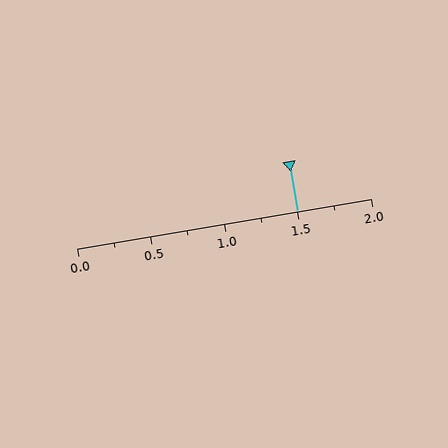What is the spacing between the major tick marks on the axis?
The major ticks are spaced 0.5 apart.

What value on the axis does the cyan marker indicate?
The marker indicates approximately 1.5.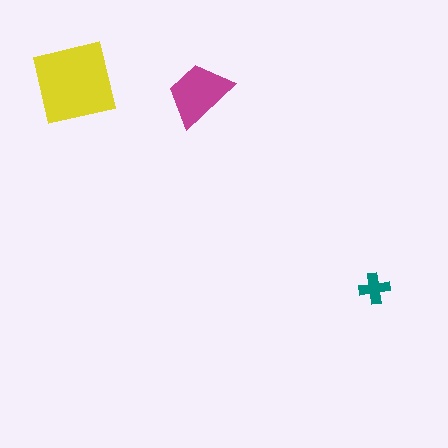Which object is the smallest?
The teal cross.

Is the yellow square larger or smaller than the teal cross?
Larger.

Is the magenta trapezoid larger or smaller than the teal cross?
Larger.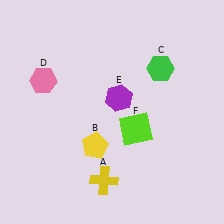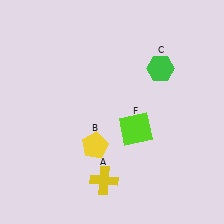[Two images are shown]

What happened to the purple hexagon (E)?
The purple hexagon (E) was removed in Image 2. It was in the top-right area of Image 1.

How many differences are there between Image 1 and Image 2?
There are 2 differences between the two images.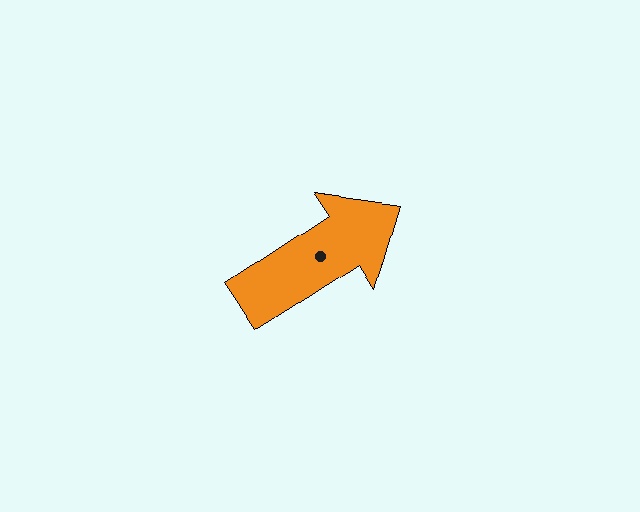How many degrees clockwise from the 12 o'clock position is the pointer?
Approximately 57 degrees.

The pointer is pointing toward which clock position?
Roughly 2 o'clock.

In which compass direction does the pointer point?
Northeast.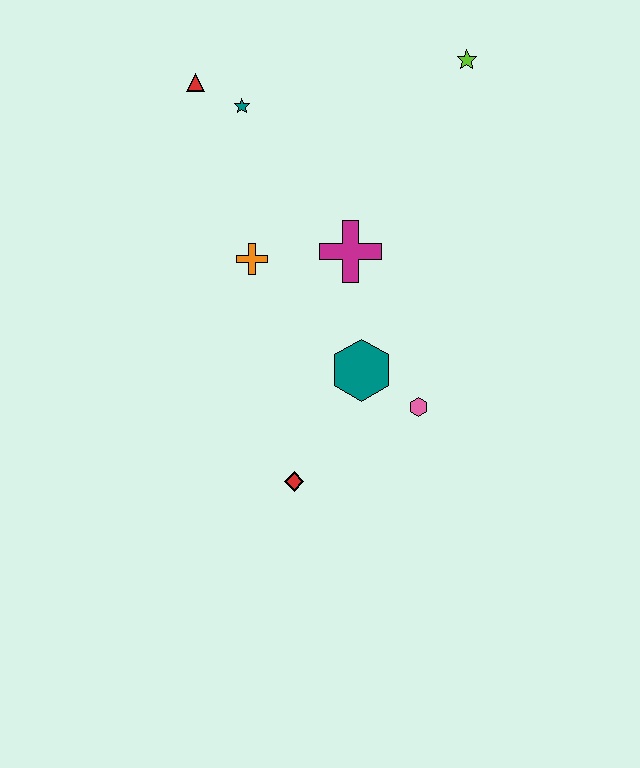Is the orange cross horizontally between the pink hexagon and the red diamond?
No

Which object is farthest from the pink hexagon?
The red triangle is farthest from the pink hexagon.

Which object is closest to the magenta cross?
The orange cross is closest to the magenta cross.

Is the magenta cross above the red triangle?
No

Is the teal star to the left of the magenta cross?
Yes